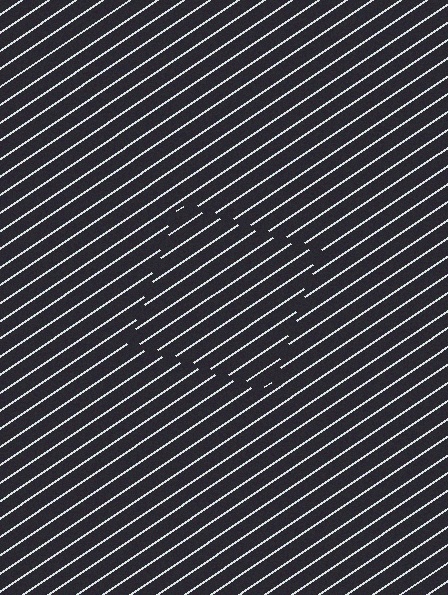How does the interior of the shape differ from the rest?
The interior of the shape contains the same grating, shifted by half a period — the contour is defined by the phase discontinuity where line-ends from the inner and outer gratings abut.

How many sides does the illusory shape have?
4 sides — the line-ends trace a square.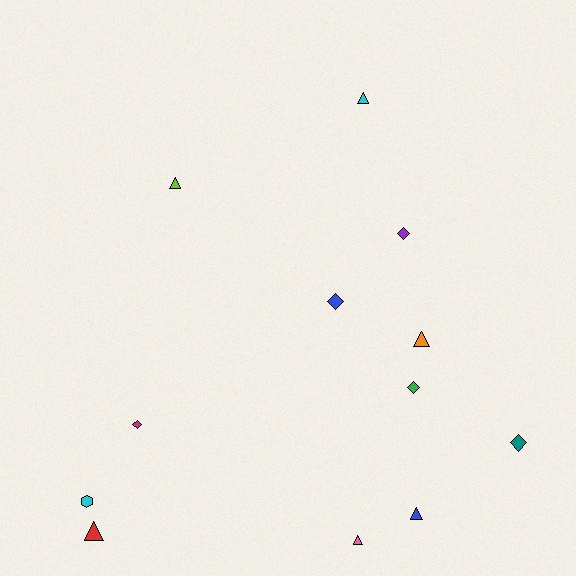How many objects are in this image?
There are 12 objects.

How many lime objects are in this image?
There is 1 lime object.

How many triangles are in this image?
There are 6 triangles.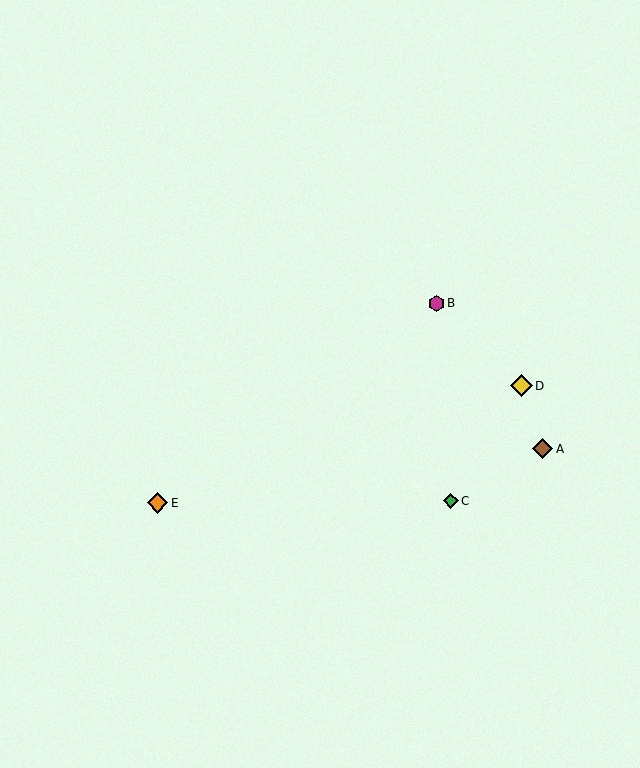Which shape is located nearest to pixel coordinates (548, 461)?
The brown diamond (labeled A) at (543, 449) is nearest to that location.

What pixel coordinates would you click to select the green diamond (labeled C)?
Click at (451, 501) to select the green diamond C.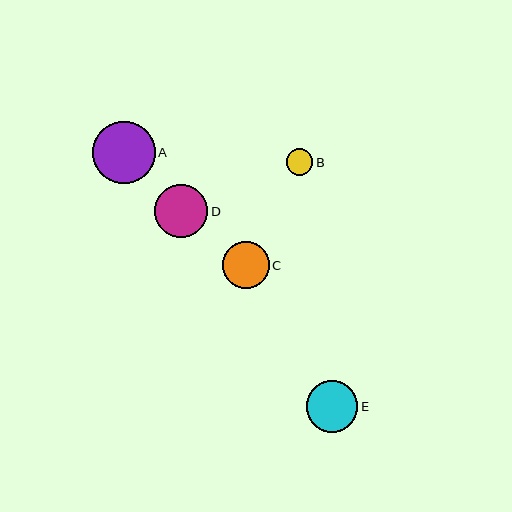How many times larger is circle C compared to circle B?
Circle C is approximately 1.8 times the size of circle B.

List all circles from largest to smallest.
From largest to smallest: A, D, E, C, B.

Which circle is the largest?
Circle A is the largest with a size of approximately 62 pixels.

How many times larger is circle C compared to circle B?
Circle C is approximately 1.8 times the size of circle B.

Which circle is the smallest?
Circle B is the smallest with a size of approximately 26 pixels.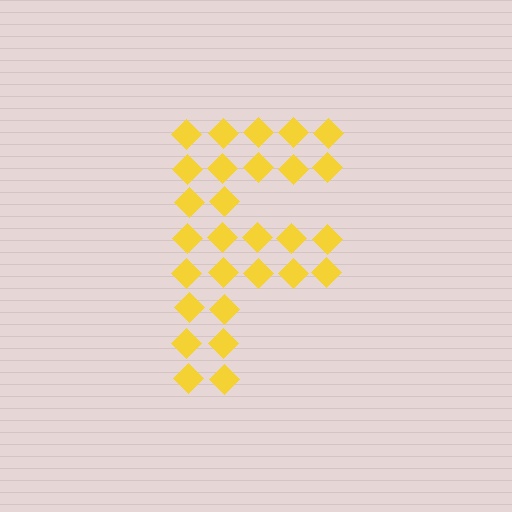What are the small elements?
The small elements are diamonds.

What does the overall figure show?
The overall figure shows the letter F.